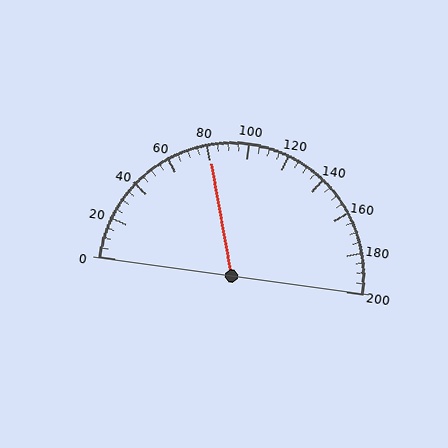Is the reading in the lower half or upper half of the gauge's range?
The reading is in the lower half of the range (0 to 200).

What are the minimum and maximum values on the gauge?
The gauge ranges from 0 to 200.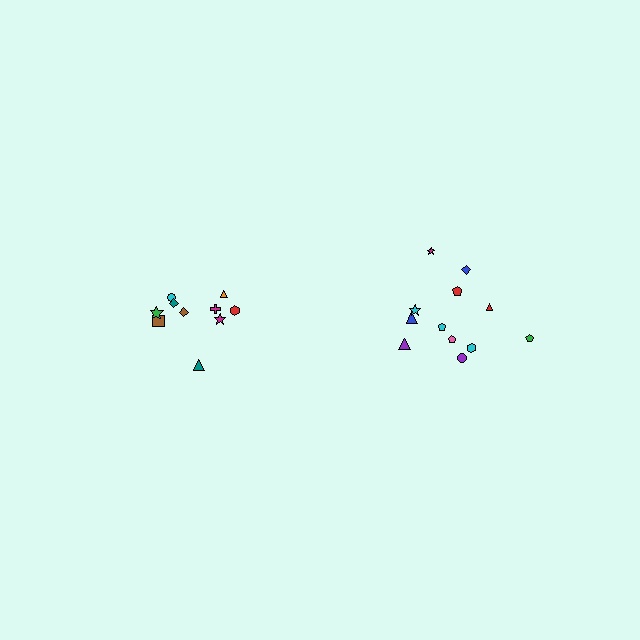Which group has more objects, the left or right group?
The right group.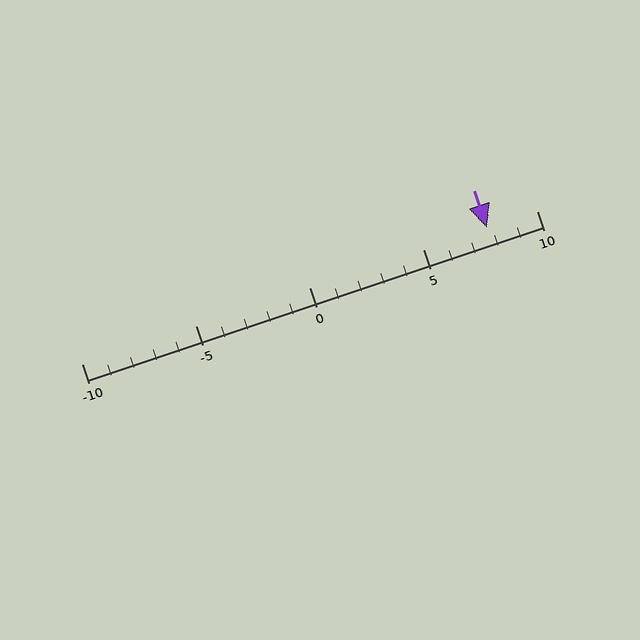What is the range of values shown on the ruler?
The ruler shows values from -10 to 10.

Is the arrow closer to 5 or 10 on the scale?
The arrow is closer to 10.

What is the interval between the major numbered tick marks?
The major tick marks are spaced 5 units apart.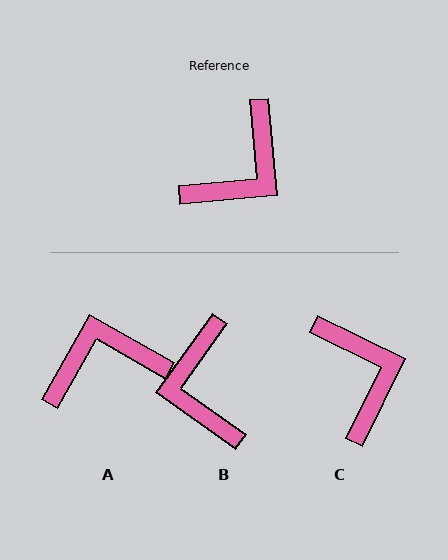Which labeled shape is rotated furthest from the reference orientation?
A, about 145 degrees away.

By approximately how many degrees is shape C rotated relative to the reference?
Approximately 59 degrees counter-clockwise.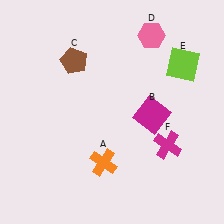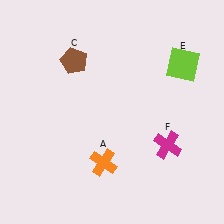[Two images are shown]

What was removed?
The pink hexagon (D), the magenta square (B) were removed in Image 2.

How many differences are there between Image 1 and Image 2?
There are 2 differences between the two images.